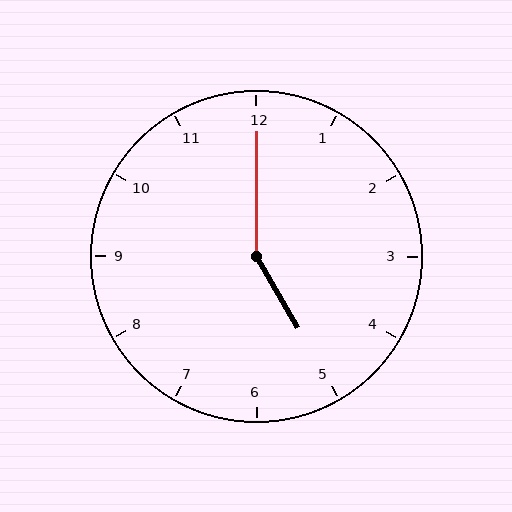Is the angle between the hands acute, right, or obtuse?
It is obtuse.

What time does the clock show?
5:00.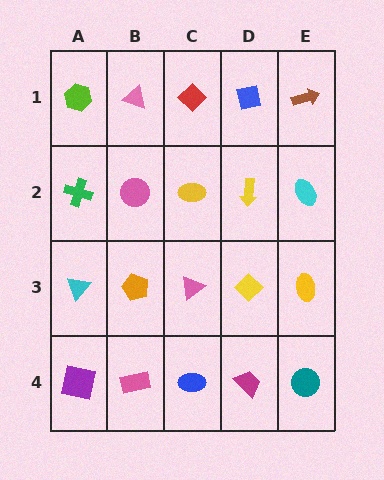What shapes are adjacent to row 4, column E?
A yellow ellipse (row 3, column E), a magenta trapezoid (row 4, column D).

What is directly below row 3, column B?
A pink rectangle.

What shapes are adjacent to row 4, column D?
A yellow diamond (row 3, column D), a blue ellipse (row 4, column C), a teal circle (row 4, column E).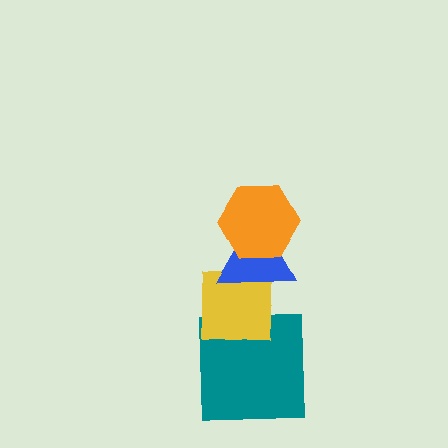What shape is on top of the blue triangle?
The orange hexagon is on top of the blue triangle.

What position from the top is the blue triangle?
The blue triangle is 2nd from the top.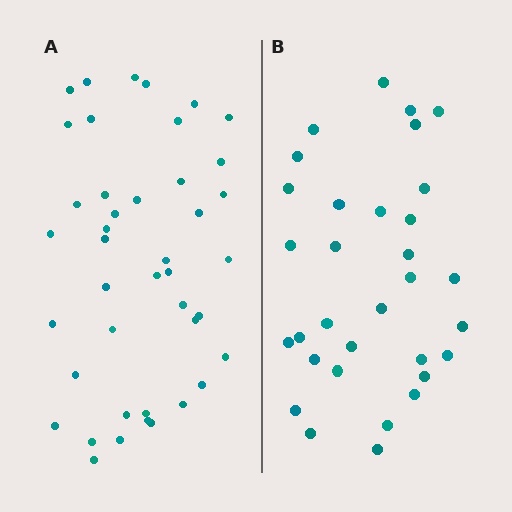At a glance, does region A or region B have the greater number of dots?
Region A (the left region) has more dots.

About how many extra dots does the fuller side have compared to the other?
Region A has roughly 10 or so more dots than region B.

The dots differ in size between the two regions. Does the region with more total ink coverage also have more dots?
No. Region B has more total ink coverage because its dots are larger, but region A actually contains more individual dots. Total area can be misleading — the number of items is what matters here.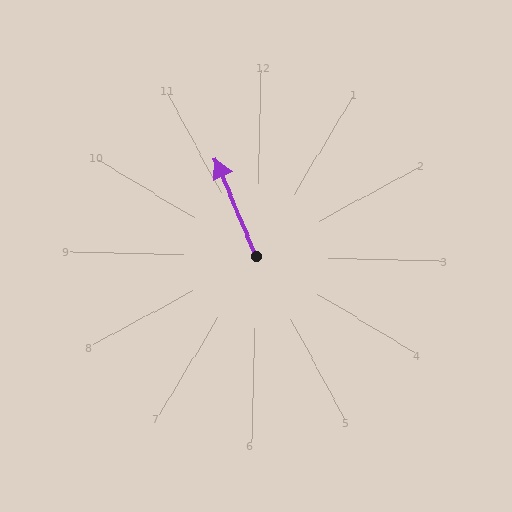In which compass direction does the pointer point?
Northwest.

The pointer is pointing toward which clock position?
Roughly 11 o'clock.